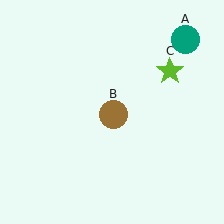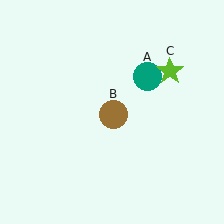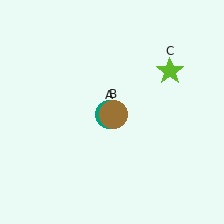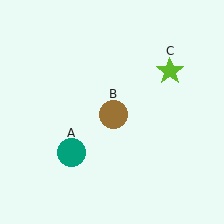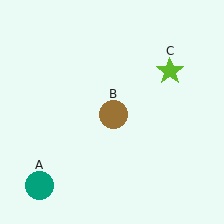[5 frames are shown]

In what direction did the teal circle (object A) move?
The teal circle (object A) moved down and to the left.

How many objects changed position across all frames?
1 object changed position: teal circle (object A).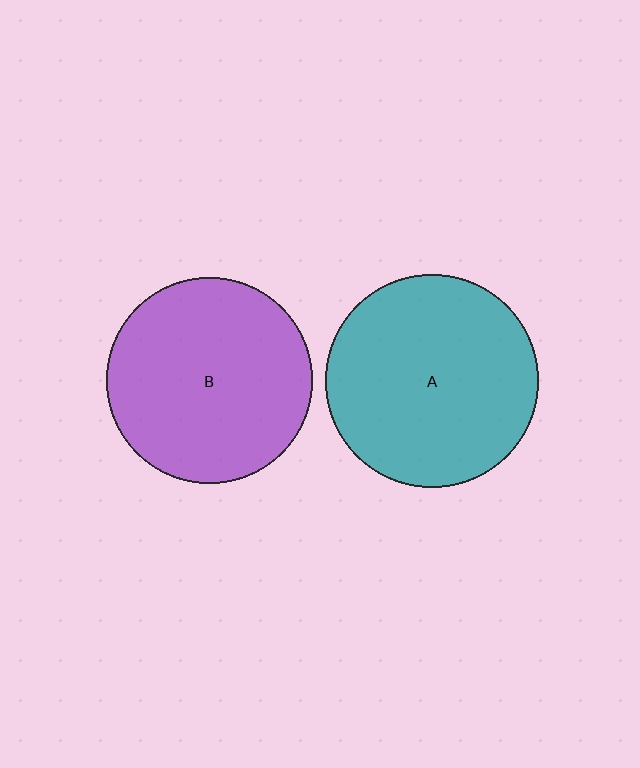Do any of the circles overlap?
No, none of the circles overlap.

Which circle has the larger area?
Circle A (teal).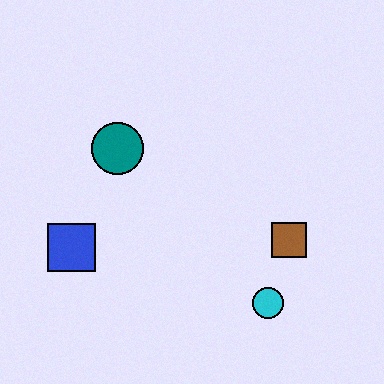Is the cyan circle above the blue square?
No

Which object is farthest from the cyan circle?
The teal circle is farthest from the cyan circle.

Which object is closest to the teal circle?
The blue square is closest to the teal circle.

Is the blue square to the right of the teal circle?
No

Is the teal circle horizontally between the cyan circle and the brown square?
No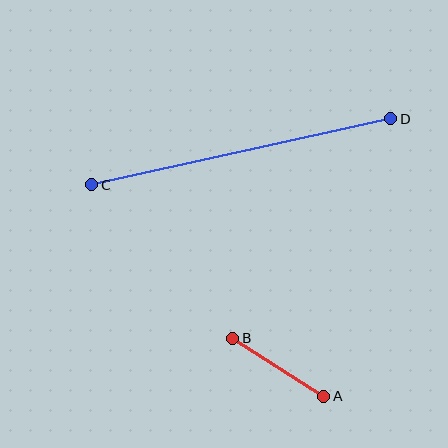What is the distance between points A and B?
The distance is approximately 108 pixels.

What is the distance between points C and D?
The distance is approximately 306 pixels.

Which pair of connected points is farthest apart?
Points C and D are farthest apart.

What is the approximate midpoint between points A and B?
The midpoint is at approximately (278, 367) pixels.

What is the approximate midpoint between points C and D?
The midpoint is at approximately (241, 152) pixels.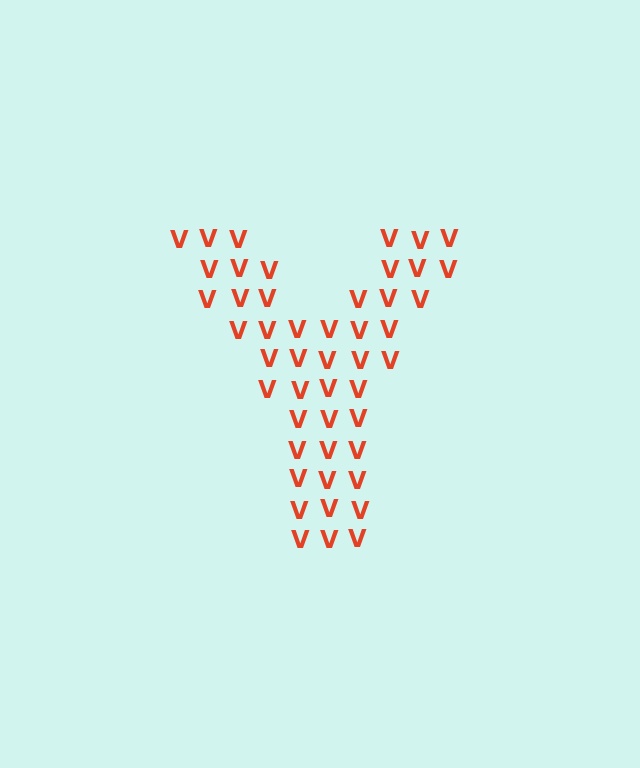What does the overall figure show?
The overall figure shows the letter Y.